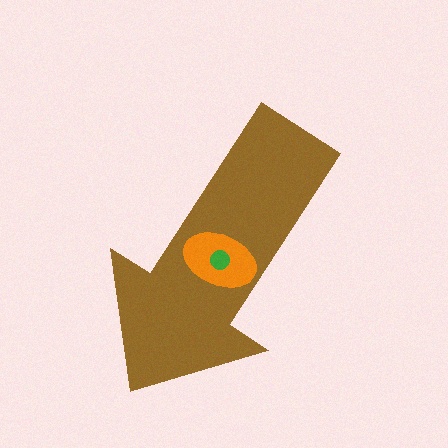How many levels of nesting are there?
3.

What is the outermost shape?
The brown arrow.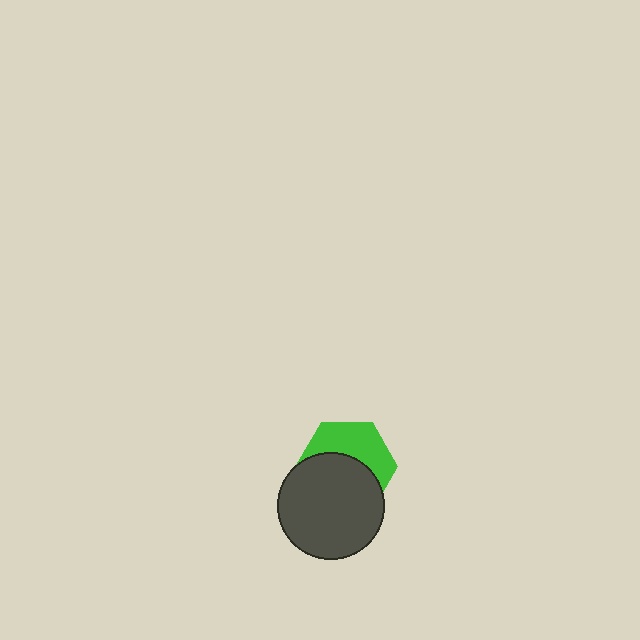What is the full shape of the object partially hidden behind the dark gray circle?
The partially hidden object is a green hexagon.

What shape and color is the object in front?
The object in front is a dark gray circle.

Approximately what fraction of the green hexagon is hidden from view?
Roughly 56% of the green hexagon is hidden behind the dark gray circle.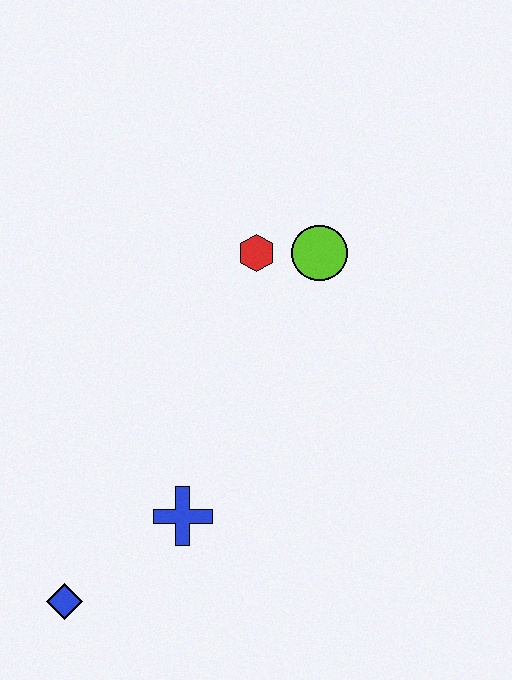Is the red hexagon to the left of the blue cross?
No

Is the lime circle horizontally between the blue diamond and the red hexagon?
No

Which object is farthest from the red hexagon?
The blue diamond is farthest from the red hexagon.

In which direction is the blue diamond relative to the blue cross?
The blue diamond is to the left of the blue cross.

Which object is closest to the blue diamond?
The blue cross is closest to the blue diamond.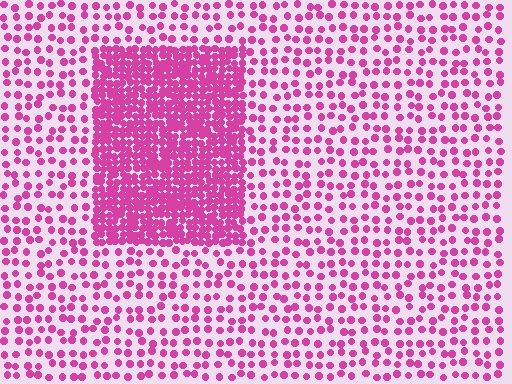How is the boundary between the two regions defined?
The boundary is defined by a change in element density (approximately 2.9x ratio). All elements are the same color, size, and shape.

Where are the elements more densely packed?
The elements are more densely packed inside the rectangle boundary.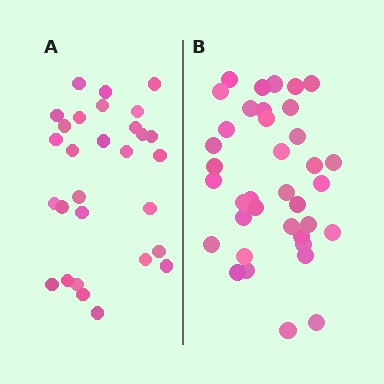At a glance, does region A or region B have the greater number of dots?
Region B (the right region) has more dots.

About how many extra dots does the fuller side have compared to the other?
Region B has roughly 8 or so more dots than region A.